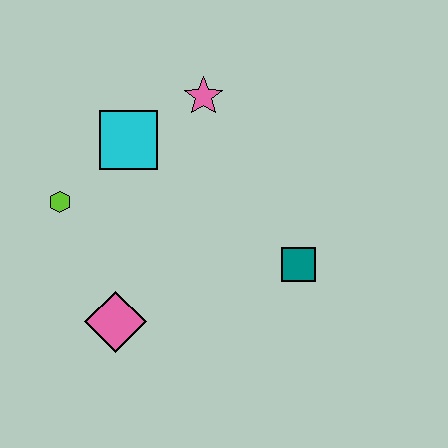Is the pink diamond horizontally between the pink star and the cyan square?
No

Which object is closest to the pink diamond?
The lime hexagon is closest to the pink diamond.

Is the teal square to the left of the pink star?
No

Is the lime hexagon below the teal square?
No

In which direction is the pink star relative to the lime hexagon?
The pink star is to the right of the lime hexagon.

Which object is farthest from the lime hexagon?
The teal square is farthest from the lime hexagon.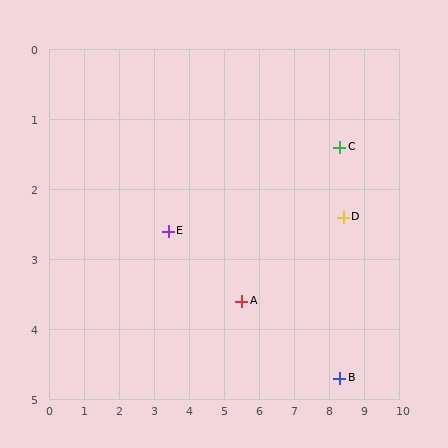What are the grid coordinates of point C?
Point C is at approximately (8.3, 1.4).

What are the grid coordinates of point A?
Point A is at approximately (5.5, 3.6).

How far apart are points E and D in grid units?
Points E and D are about 5.0 grid units apart.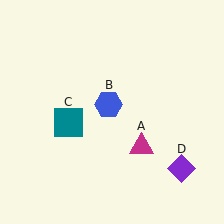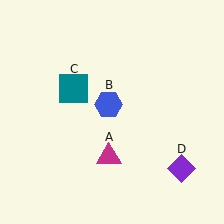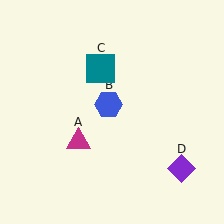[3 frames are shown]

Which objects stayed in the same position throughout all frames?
Blue hexagon (object B) and purple diamond (object D) remained stationary.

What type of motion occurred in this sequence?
The magenta triangle (object A), teal square (object C) rotated clockwise around the center of the scene.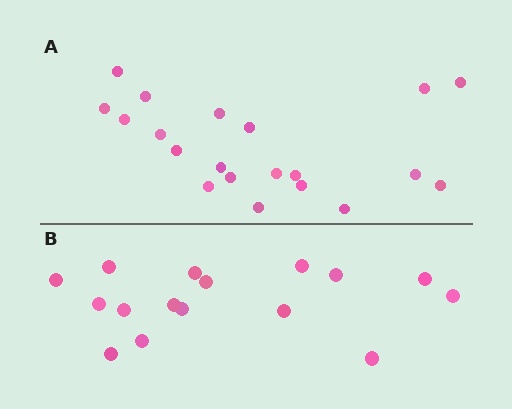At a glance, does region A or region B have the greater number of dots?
Region A (the top region) has more dots.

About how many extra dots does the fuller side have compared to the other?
Region A has about 4 more dots than region B.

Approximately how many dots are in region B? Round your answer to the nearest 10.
About 20 dots. (The exact count is 16, which rounds to 20.)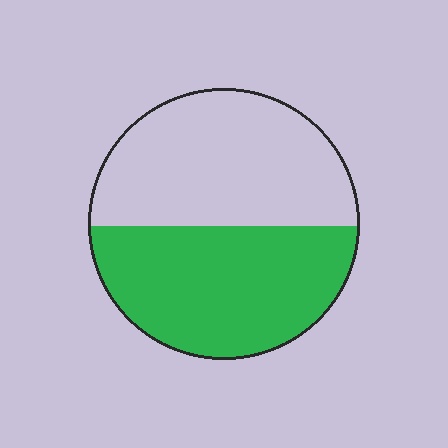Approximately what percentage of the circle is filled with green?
Approximately 50%.